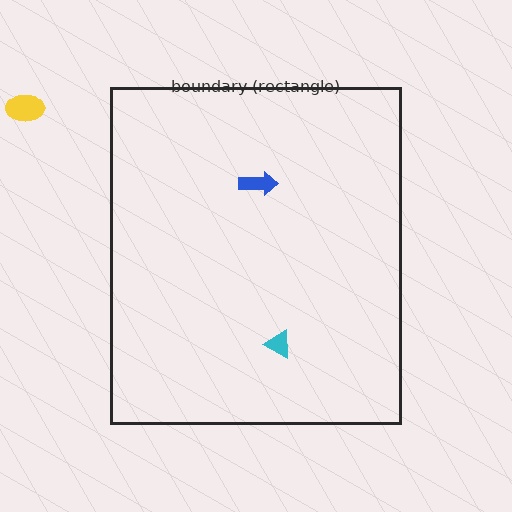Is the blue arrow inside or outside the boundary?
Inside.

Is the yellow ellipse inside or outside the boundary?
Outside.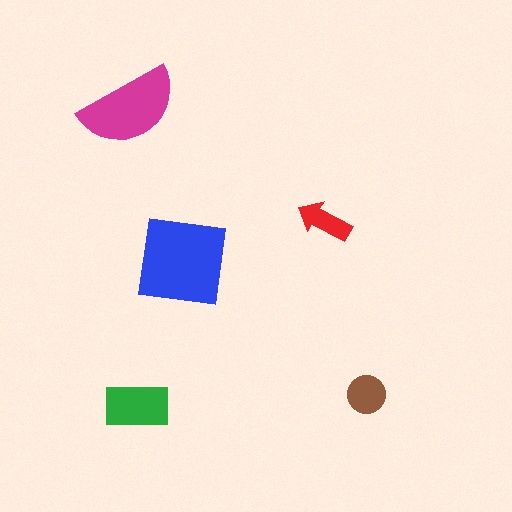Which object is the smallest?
The red arrow.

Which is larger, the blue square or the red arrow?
The blue square.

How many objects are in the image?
There are 5 objects in the image.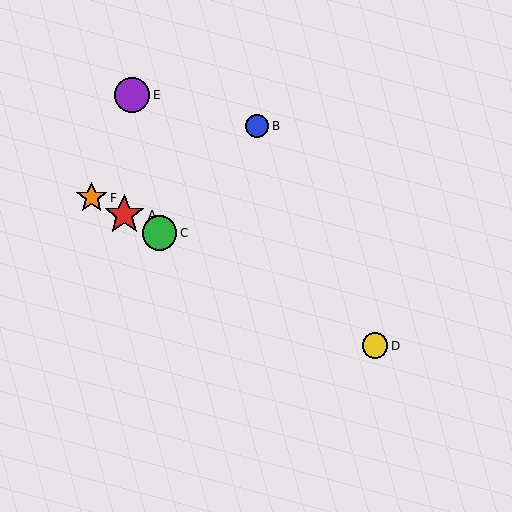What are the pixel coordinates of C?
Object C is at (160, 233).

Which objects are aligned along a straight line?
Objects A, C, D, F are aligned along a straight line.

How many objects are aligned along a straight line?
4 objects (A, C, D, F) are aligned along a straight line.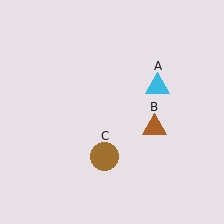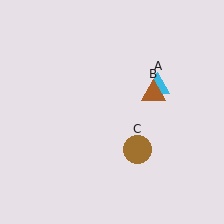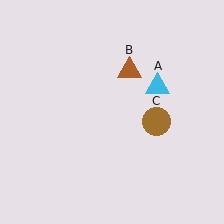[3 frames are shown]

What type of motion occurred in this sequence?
The brown triangle (object B), brown circle (object C) rotated counterclockwise around the center of the scene.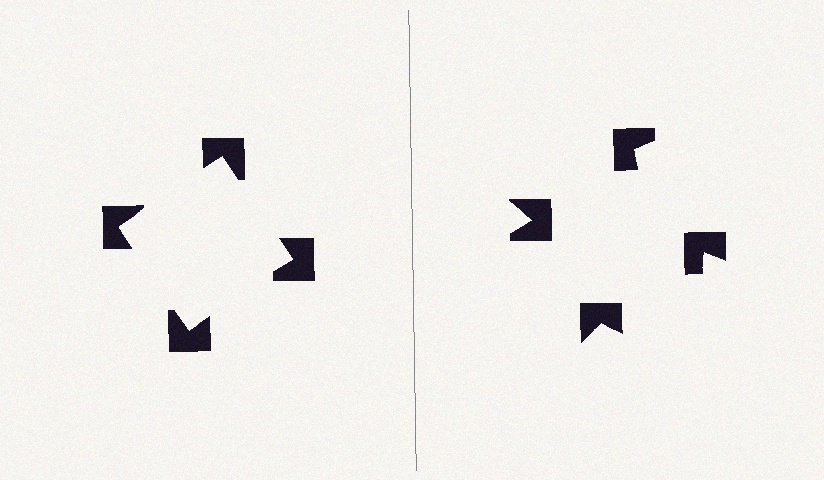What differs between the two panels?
The notched squares are positioned identically on both sides; only the wedge orientations differ. On the left they align to a square; on the right they are misaligned.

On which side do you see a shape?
An illusory square appears on the left side. On the right side the wedge cuts are rotated, so no coherent shape forms.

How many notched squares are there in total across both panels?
8 — 4 on each side.